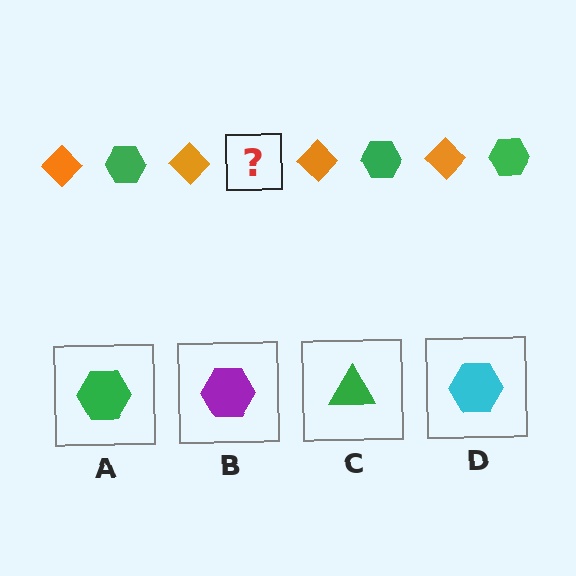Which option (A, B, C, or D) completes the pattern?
A.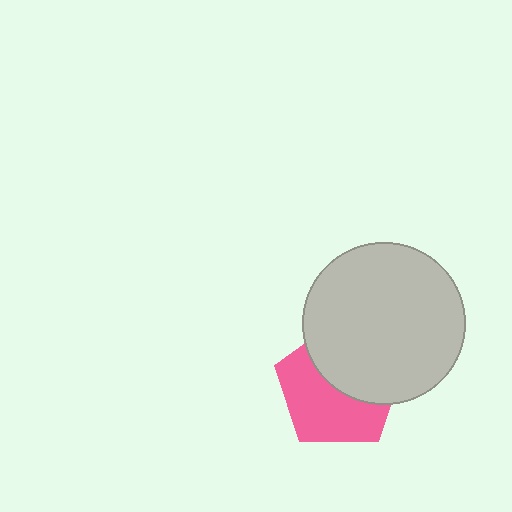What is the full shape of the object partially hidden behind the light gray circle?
The partially hidden object is a pink pentagon.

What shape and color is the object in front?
The object in front is a light gray circle.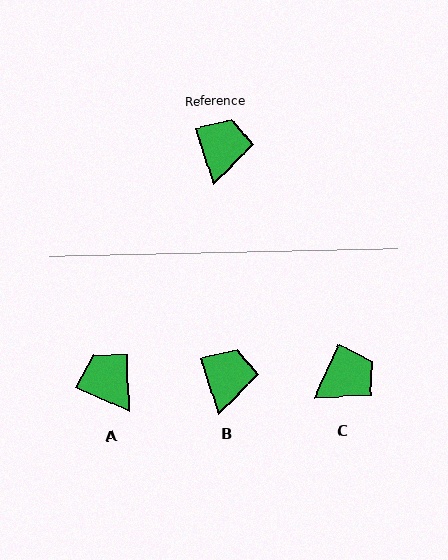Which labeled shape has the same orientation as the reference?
B.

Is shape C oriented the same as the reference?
No, it is off by about 42 degrees.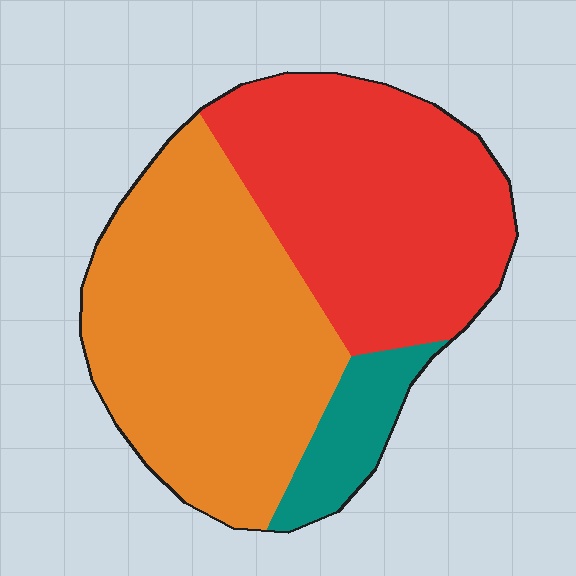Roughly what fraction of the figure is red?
Red covers roughly 40% of the figure.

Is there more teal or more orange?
Orange.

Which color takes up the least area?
Teal, at roughly 10%.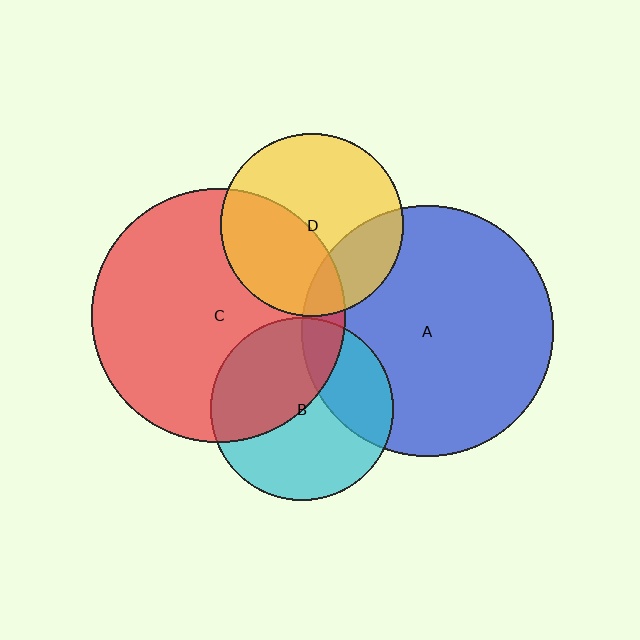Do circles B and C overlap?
Yes.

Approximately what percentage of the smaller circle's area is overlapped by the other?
Approximately 45%.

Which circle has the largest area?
Circle C (red).